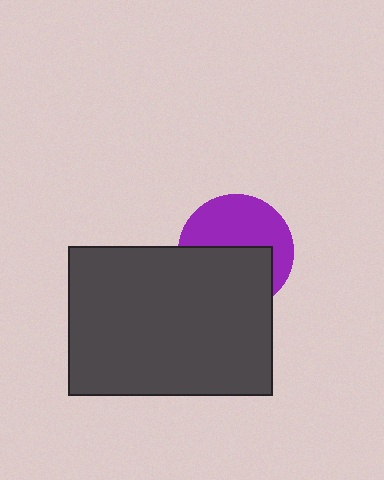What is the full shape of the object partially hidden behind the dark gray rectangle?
The partially hidden object is a purple circle.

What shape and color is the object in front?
The object in front is a dark gray rectangle.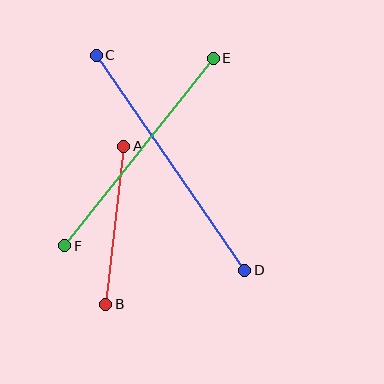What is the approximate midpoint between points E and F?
The midpoint is at approximately (139, 152) pixels.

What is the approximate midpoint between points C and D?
The midpoint is at approximately (171, 163) pixels.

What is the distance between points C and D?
The distance is approximately 261 pixels.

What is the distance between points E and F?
The distance is approximately 239 pixels.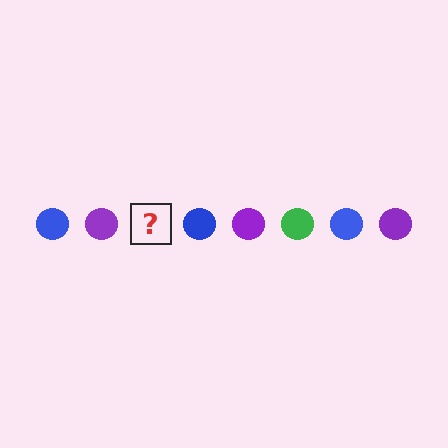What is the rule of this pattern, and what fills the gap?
The rule is that the pattern cycles through blue, purple, green circles. The gap should be filled with a green circle.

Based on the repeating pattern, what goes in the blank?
The blank should be a green circle.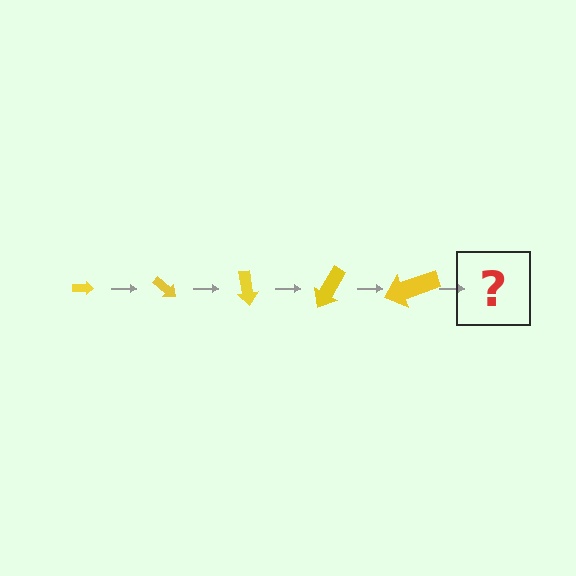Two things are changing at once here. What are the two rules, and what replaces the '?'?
The two rules are that the arrow grows larger each step and it rotates 40 degrees each step. The '?' should be an arrow, larger than the previous one and rotated 200 degrees from the start.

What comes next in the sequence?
The next element should be an arrow, larger than the previous one and rotated 200 degrees from the start.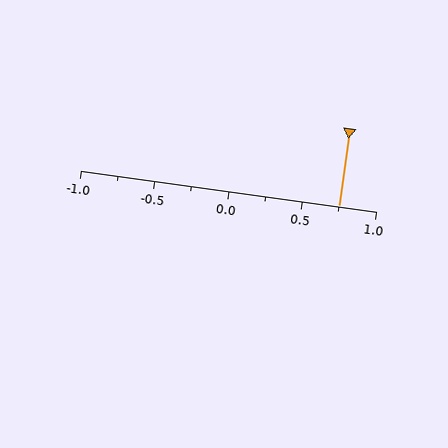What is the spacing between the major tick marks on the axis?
The major ticks are spaced 0.5 apart.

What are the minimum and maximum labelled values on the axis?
The axis runs from -1.0 to 1.0.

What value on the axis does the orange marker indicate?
The marker indicates approximately 0.75.